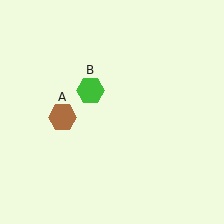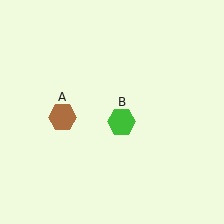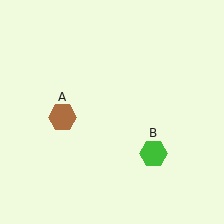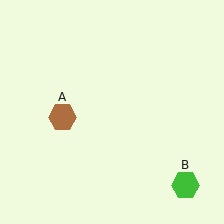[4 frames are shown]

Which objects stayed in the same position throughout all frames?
Brown hexagon (object A) remained stationary.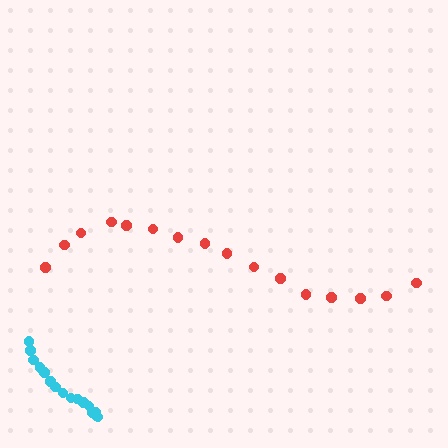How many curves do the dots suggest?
There are 2 distinct paths.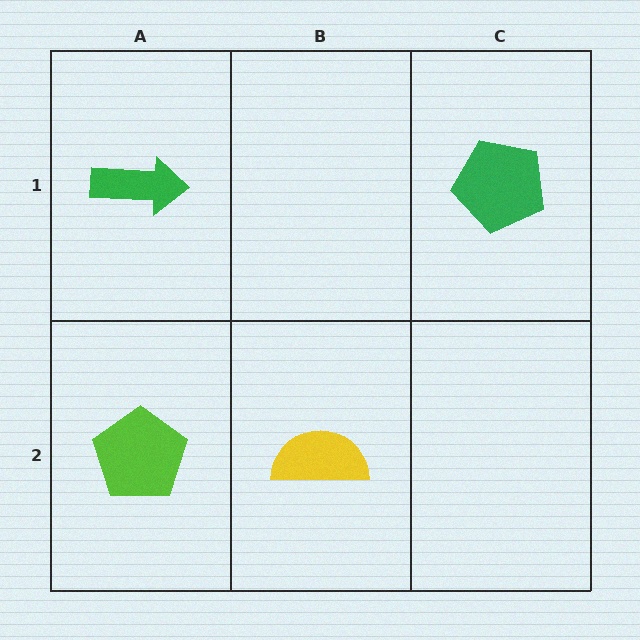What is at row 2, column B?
A yellow semicircle.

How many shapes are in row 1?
2 shapes.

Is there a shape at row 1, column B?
No, that cell is empty.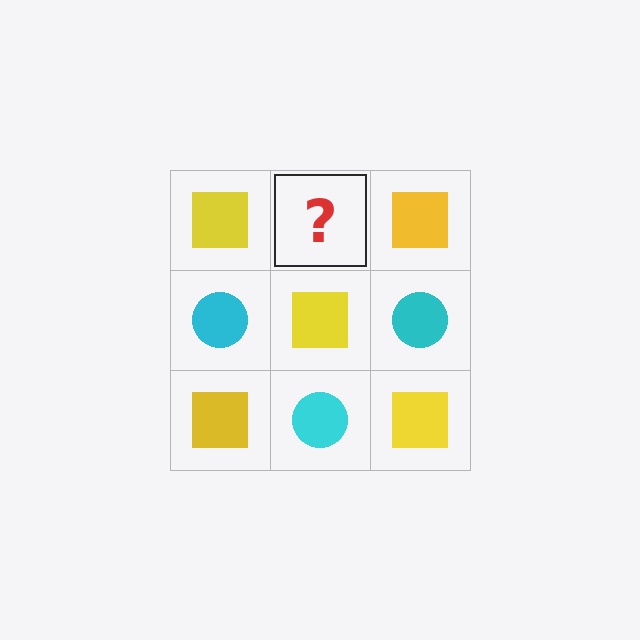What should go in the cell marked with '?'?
The missing cell should contain a cyan circle.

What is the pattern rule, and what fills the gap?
The rule is that it alternates yellow square and cyan circle in a checkerboard pattern. The gap should be filled with a cyan circle.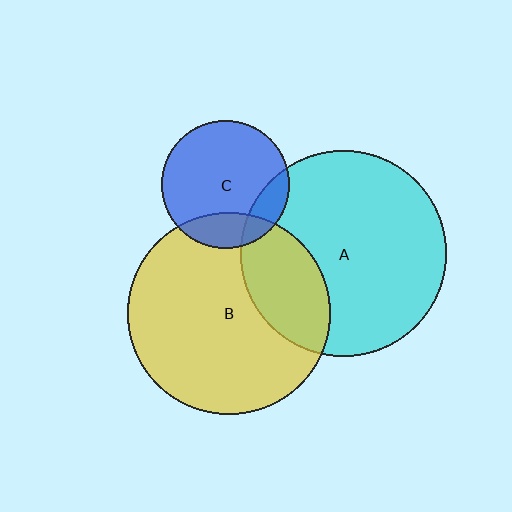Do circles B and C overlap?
Yes.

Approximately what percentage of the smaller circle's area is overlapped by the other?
Approximately 20%.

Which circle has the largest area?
Circle A (cyan).